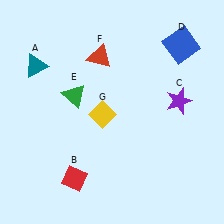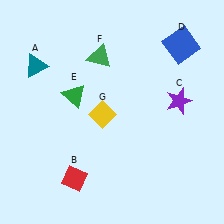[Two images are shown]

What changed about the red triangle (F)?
In Image 1, F is red. In Image 2, it changed to green.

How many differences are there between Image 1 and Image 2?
There is 1 difference between the two images.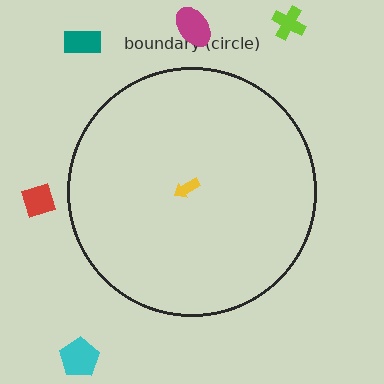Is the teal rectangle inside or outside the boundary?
Outside.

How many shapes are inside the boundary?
1 inside, 5 outside.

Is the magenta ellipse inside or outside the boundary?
Outside.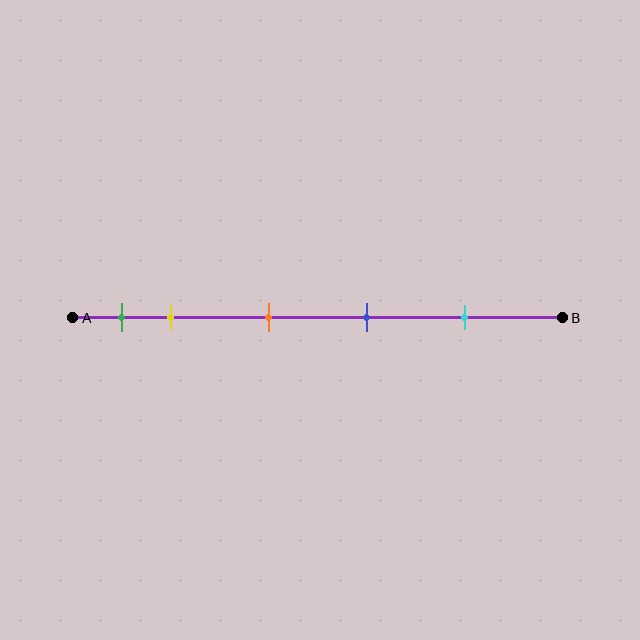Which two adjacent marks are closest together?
The green and yellow marks are the closest adjacent pair.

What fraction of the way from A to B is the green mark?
The green mark is approximately 10% (0.1) of the way from A to B.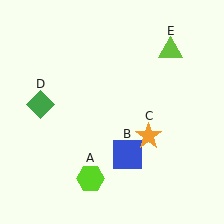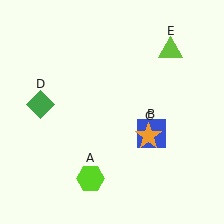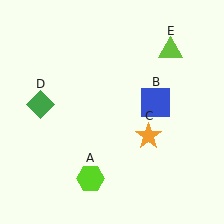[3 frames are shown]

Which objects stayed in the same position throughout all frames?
Lime hexagon (object A) and orange star (object C) and green diamond (object D) and lime triangle (object E) remained stationary.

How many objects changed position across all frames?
1 object changed position: blue square (object B).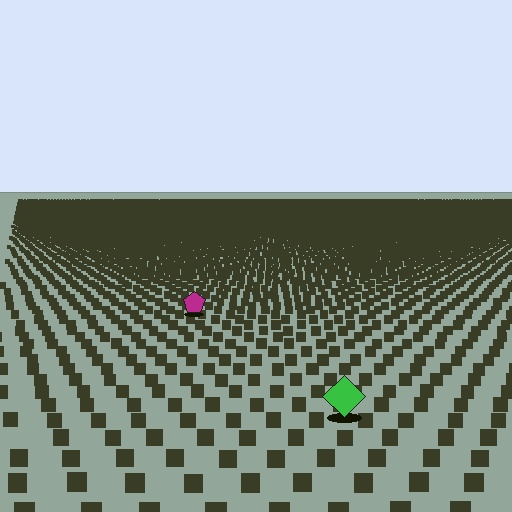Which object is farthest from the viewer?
The magenta pentagon is farthest from the viewer. It appears smaller and the ground texture around it is denser.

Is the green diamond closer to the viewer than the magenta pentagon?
Yes. The green diamond is closer — you can tell from the texture gradient: the ground texture is coarser near it.